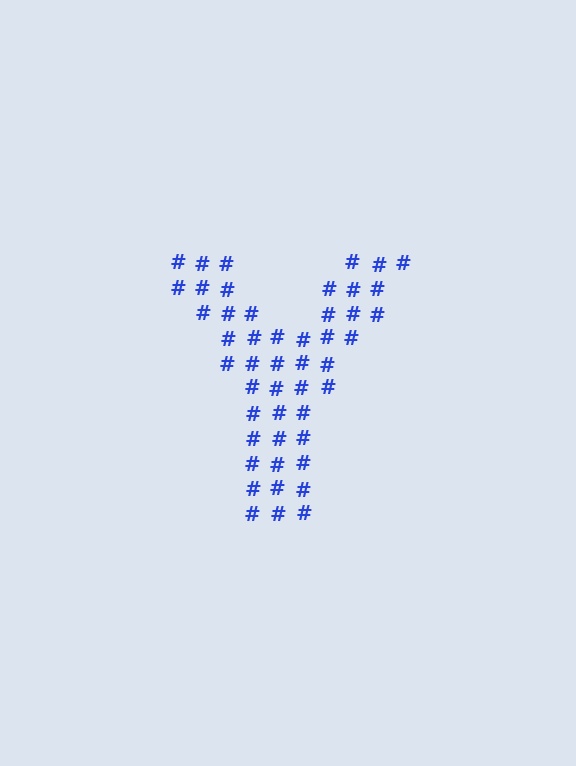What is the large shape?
The large shape is the letter Y.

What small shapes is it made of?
It is made of small hash symbols.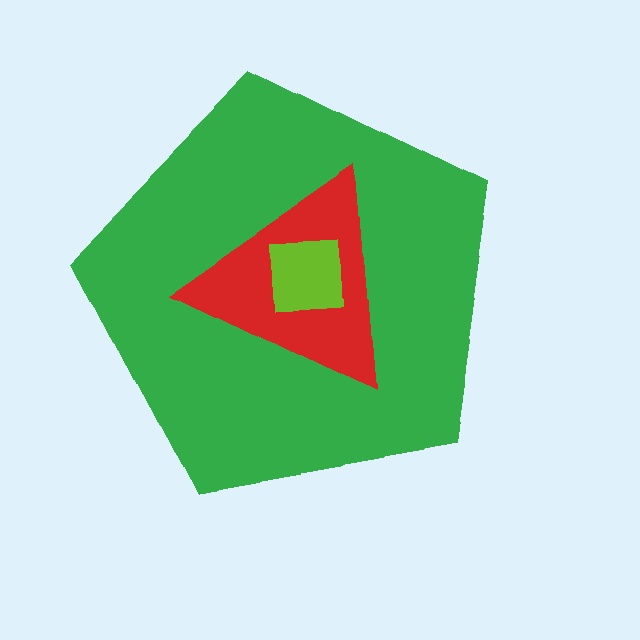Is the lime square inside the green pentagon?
Yes.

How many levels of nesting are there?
3.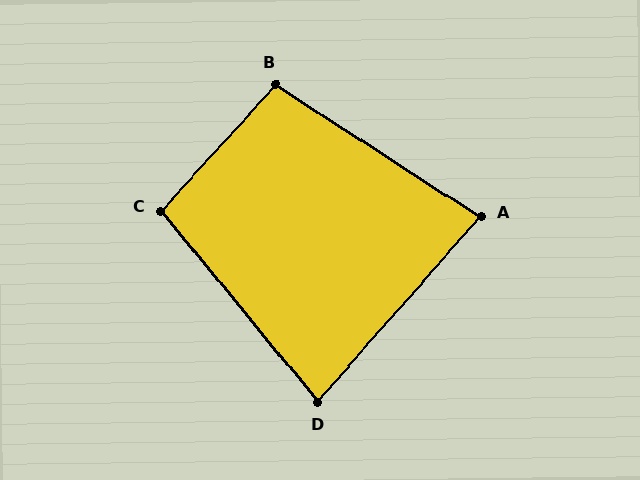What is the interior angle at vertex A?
Approximately 82 degrees (acute).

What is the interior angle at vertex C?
Approximately 98 degrees (obtuse).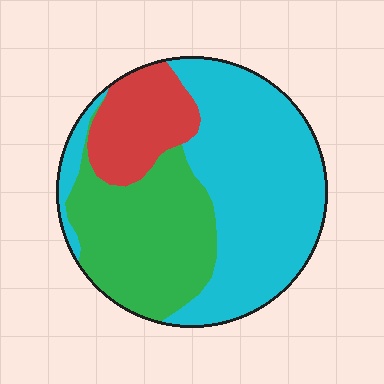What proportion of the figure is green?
Green covers roughly 30% of the figure.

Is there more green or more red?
Green.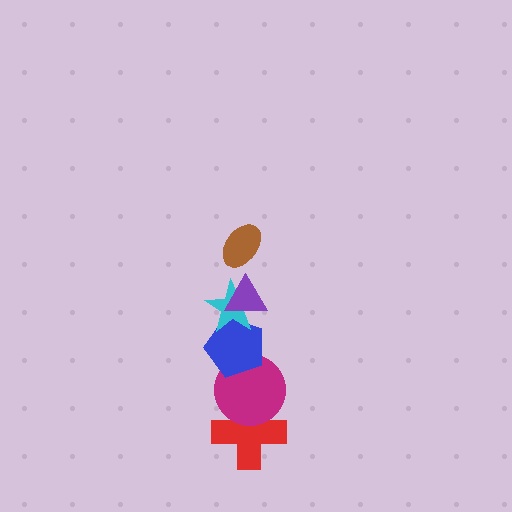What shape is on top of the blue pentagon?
The cyan star is on top of the blue pentagon.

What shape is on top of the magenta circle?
The blue pentagon is on top of the magenta circle.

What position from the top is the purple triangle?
The purple triangle is 2nd from the top.